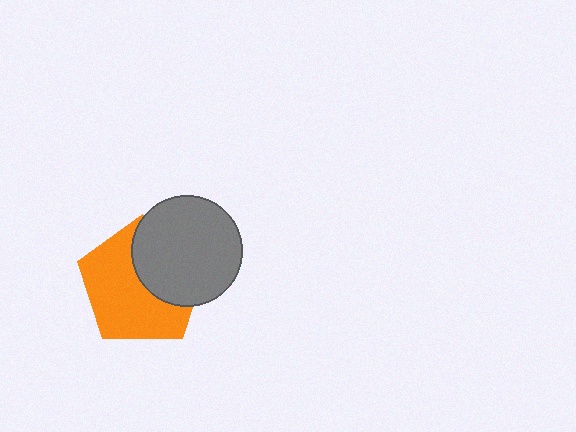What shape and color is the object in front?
The object in front is a gray circle.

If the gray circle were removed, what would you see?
You would see the complete orange pentagon.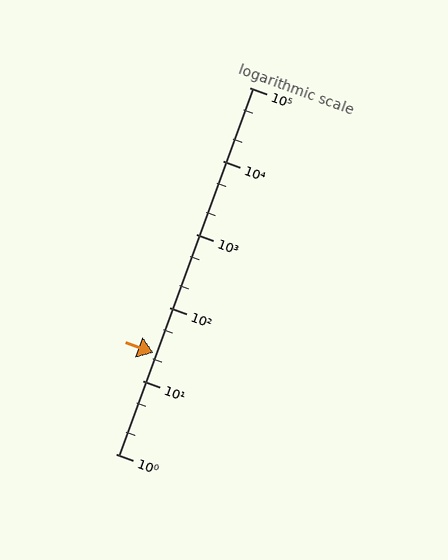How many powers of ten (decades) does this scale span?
The scale spans 5 decades, from 1 to 100000.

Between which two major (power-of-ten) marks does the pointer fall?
The pointer is between 10 and 100.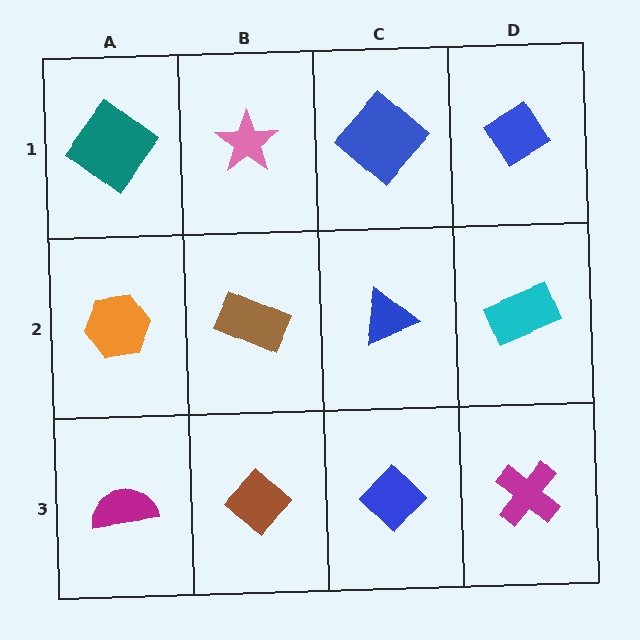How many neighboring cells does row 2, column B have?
4.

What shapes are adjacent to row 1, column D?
A cyan rectangle (row 2, column D), a blue diamond (row 1, column C).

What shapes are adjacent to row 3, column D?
A cyan rectangle (row 2, column D), a blue diamond (row 3, column C).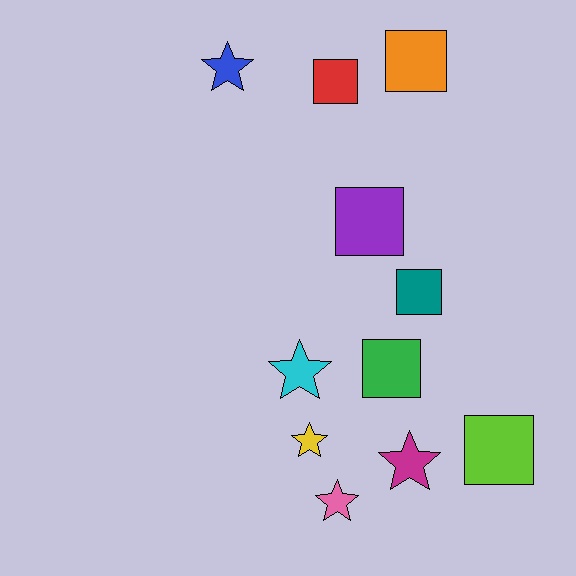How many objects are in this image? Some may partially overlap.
There are 11 objects.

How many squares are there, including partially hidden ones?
There are 6 squares.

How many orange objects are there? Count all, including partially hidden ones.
There is 1 orange object.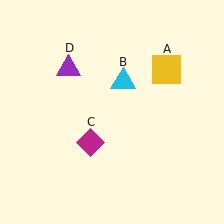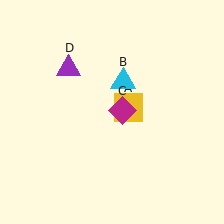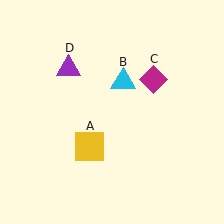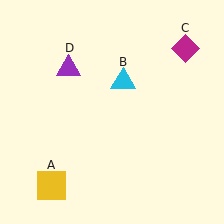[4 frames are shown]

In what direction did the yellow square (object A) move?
The yellow square (object A) moved down and to the left.